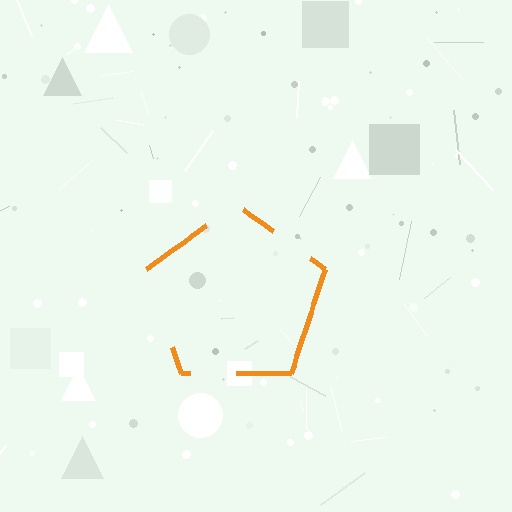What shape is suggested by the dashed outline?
The dashed outline suggests a pentagon.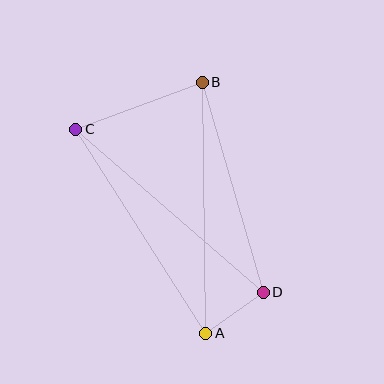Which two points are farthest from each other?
Points A and B are farthest from each other.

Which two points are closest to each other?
Points A and D are closest to each other.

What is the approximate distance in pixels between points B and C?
The distance between B and C is approximately 135 pixels.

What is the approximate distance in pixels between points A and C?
The distance between A and C is approximately 242 pixels.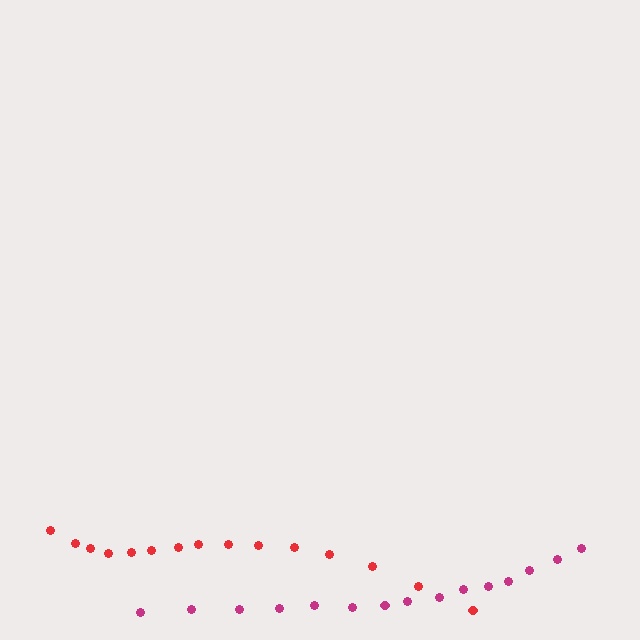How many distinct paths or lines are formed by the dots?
There are 2 distinct paths.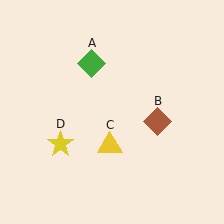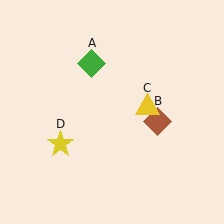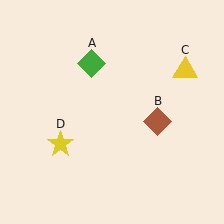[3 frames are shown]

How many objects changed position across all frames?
1 object changed position: yellow triangle (object C).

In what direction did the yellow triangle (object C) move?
The yellow triangle (object C) moved up and to the right.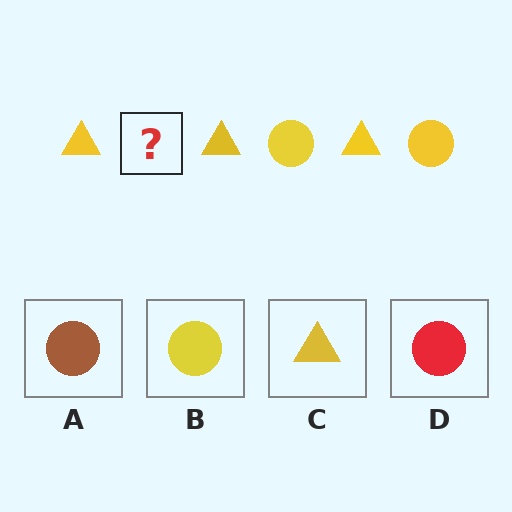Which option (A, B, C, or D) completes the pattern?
B.